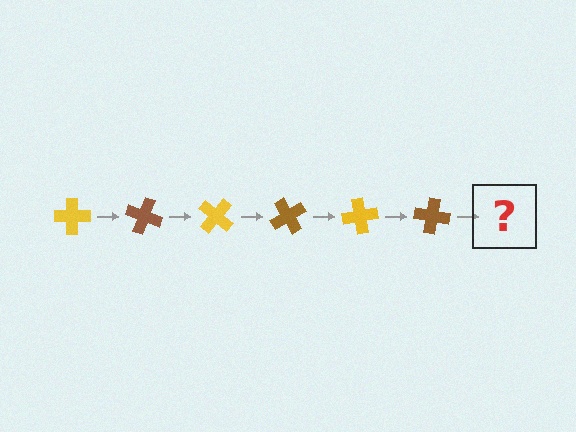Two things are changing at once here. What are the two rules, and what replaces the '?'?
The two rules are that it rotates 20 degrees each step and the color cycles through yellow and brown. The '?' should be a yellow cross, rotated 120 degrees from the start.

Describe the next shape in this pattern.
It should be a yellow cross, rotated 120 degrees from the start.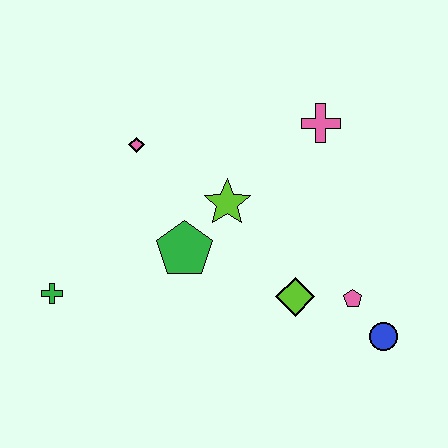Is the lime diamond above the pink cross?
No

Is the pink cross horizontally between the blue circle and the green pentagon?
Yes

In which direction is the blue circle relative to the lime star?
The blue circle is to the right of the lime star.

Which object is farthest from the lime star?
The blue circle is farthest from the lime star.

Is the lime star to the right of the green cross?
Yes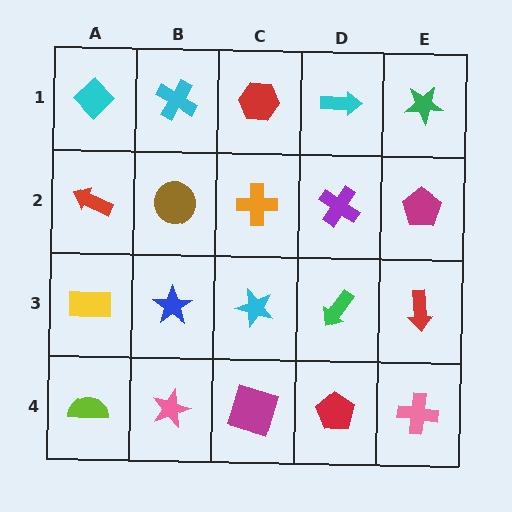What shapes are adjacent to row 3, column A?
A red arrow (row 2, column A), a lime semicircle (row 4, column A), a blue star (row 3, column B).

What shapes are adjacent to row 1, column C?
An orange cross (row 2, column C), a cyan cross (row 1, column B), a cyan arrow (row 1, column D).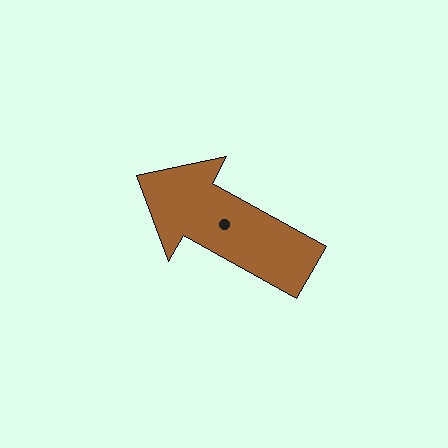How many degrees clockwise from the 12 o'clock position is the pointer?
Approximately 299 degrees.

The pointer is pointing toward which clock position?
Roughly 10 o'clock.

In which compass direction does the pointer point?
Northwest.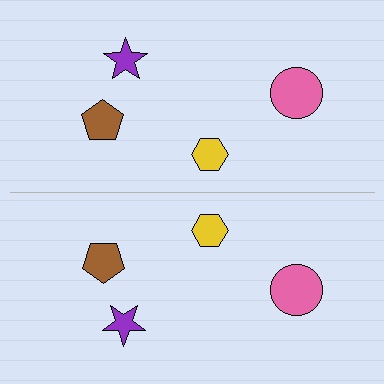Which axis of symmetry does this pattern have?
The pattern has a horizontal axis of symmetry running through the center of the image.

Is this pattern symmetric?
Yes, this pattern has bilateral (reflection) symmetry.